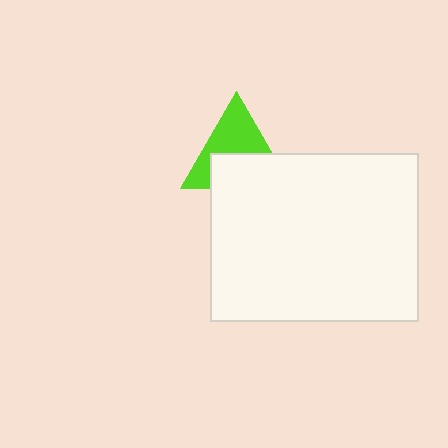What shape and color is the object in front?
The object in front is a white rectangle.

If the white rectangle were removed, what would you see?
You would see the complete lime triangle.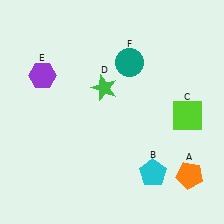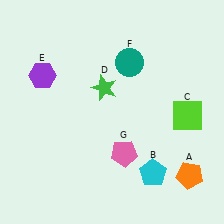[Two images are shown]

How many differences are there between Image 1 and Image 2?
There is 1 difference between the two images.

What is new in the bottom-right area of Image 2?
A pink pentagon (G) was added in the bottom-right area of Image 2.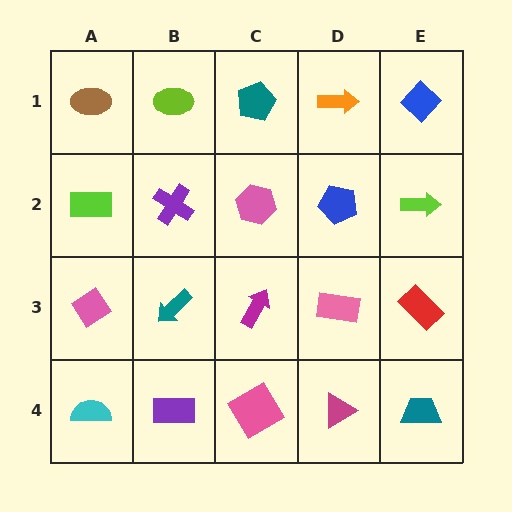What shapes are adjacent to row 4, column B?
A teal arrow (row 3, column B), a cyan semicircle (row 4, column A), a pink diamond (row 4, column C).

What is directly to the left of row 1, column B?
A brown ellipse.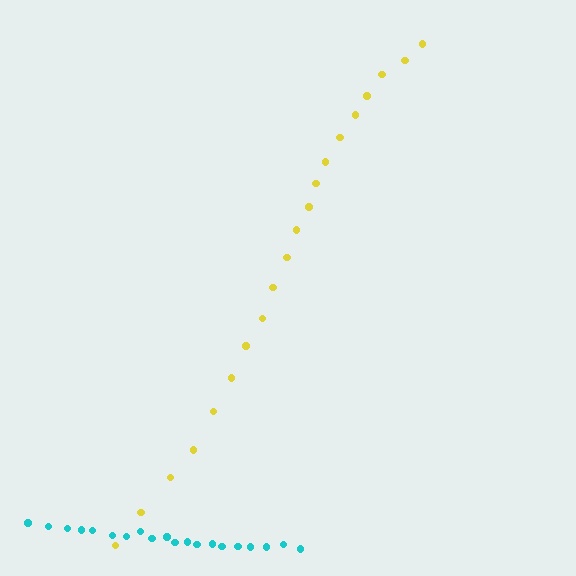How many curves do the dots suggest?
There are 2 distinct paths.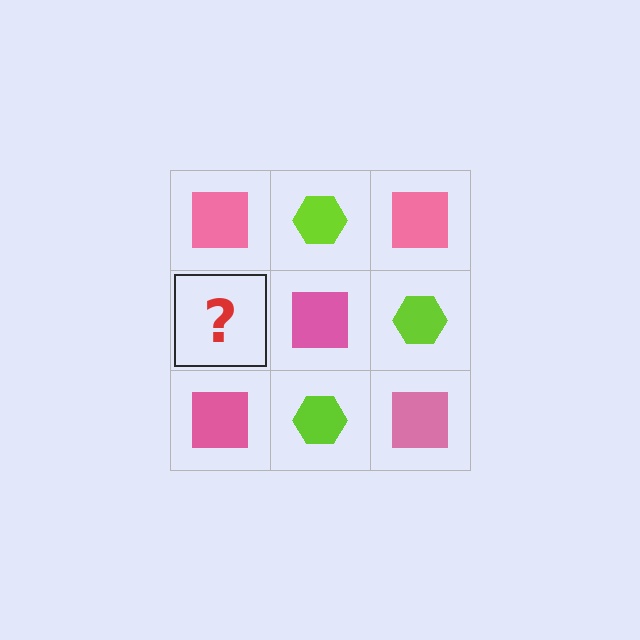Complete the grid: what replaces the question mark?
The question mark should be replaced with a lime hexagon.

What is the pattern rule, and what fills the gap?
The rule is that it alternates pink square and lime hexagon in a checkerboard pattern. The gap should be filled with a lime hexagon.